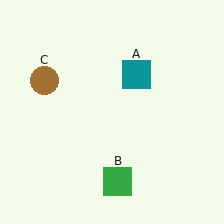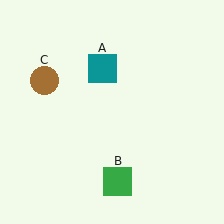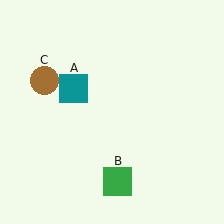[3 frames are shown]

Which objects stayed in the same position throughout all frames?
Green square (object B) and brown circle (object C) remained stationary.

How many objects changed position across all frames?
1 object changed position: teal square (object A).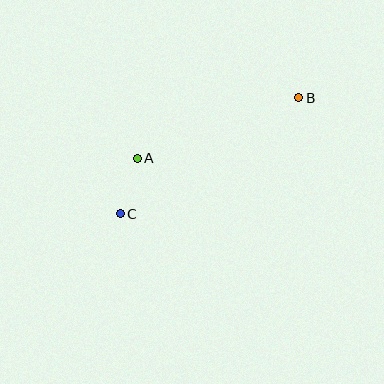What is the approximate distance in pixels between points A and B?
The distance between A and B is approximately 172 pixels.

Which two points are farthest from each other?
Points B and C are farthest from each other.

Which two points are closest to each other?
Points A and C are closest to each other.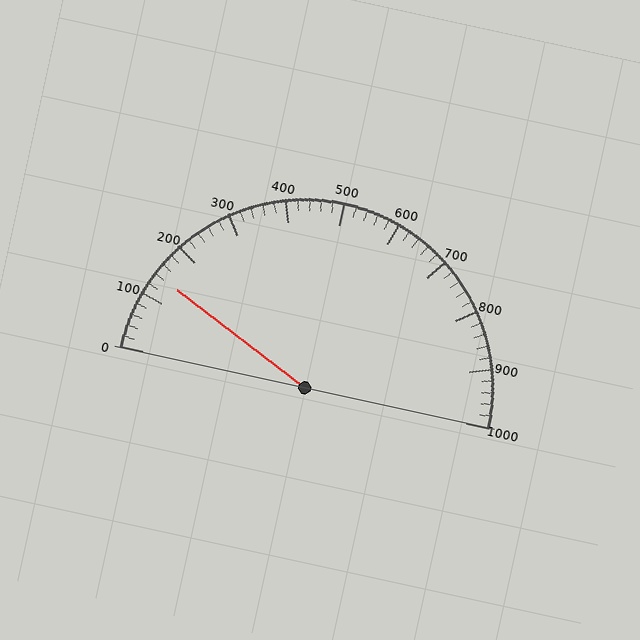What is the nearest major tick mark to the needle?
The nearest major tick mark is 100.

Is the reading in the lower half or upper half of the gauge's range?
The reading is in the lower half of the range (0 to 1000).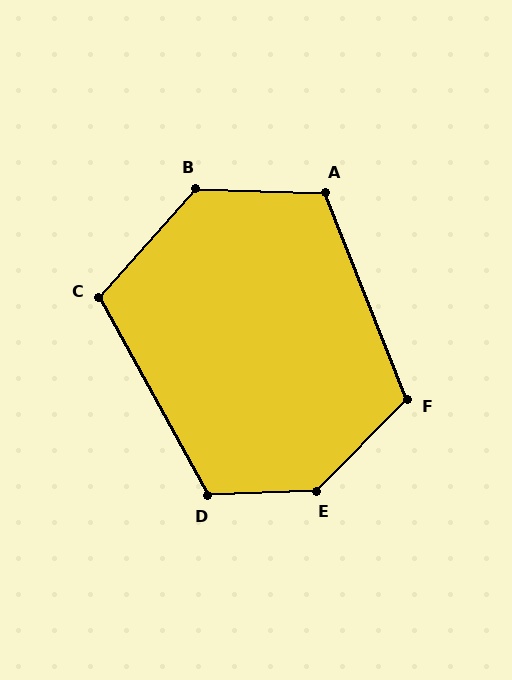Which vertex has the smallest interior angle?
C, at approximately 109 degrees.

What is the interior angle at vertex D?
Approximately 117 degrees (obtuse).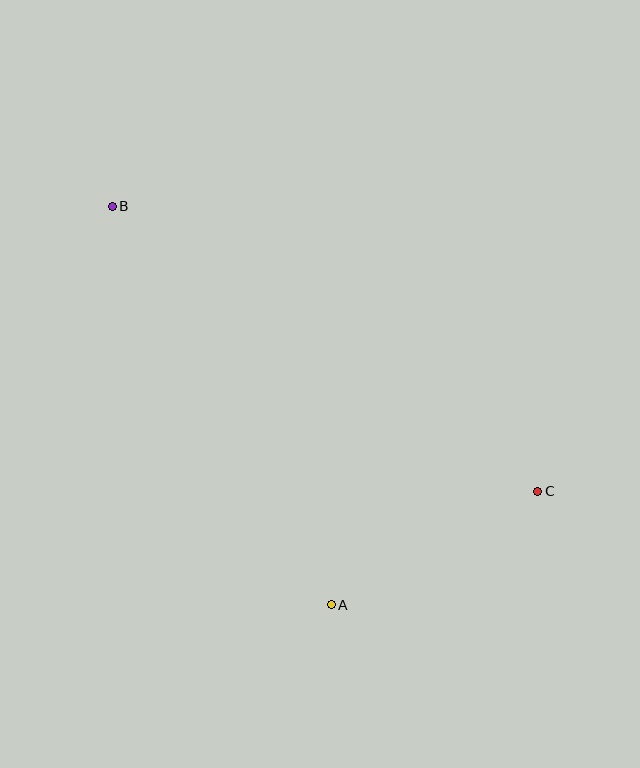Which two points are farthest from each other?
Points B and C are farthest from each other.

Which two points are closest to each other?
Points A and C are closest to each other.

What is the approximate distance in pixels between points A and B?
The distance between A and B is approximately 455 pixels.